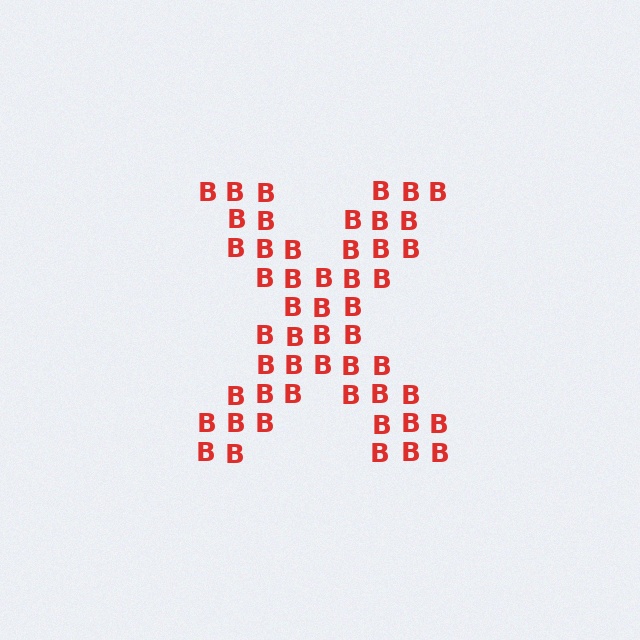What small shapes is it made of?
It is made of small letter B's.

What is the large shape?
The large shape is the letter X.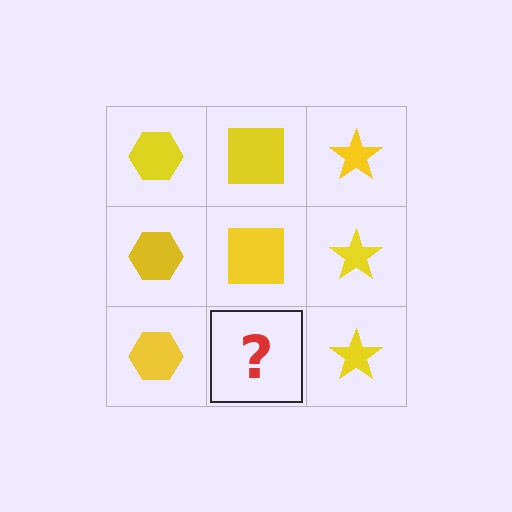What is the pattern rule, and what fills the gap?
The rule is that each column has a consistent shape. The gap should be filled with a yellow square.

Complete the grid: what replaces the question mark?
The question mark should be replaced with a yellow square.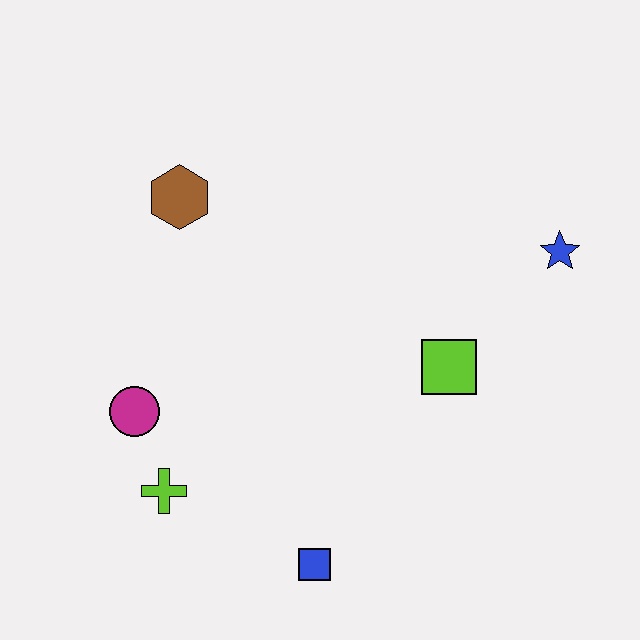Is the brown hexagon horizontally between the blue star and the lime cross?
Yes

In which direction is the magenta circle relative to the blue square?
The magenta circle is to the left of the blue square.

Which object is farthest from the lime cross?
The blue star is farthest from the lime cross.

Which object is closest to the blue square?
The lime cross is closest to the blue square.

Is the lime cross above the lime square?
No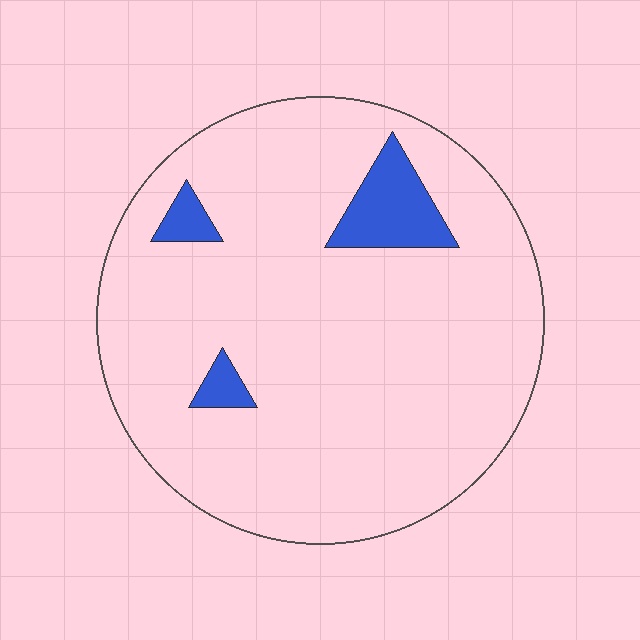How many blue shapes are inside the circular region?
3.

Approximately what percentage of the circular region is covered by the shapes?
Approximately 10%.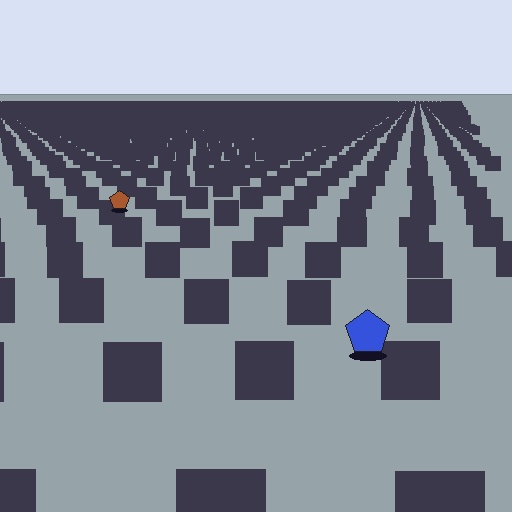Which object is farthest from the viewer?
The brown pentagon is farthest from the viewer. It appears smaller and the ground texture around it is denser.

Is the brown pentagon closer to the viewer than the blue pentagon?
No. The blue pentagon is closer — you can tell from the texture gradient: the ground texture is coarser near it.